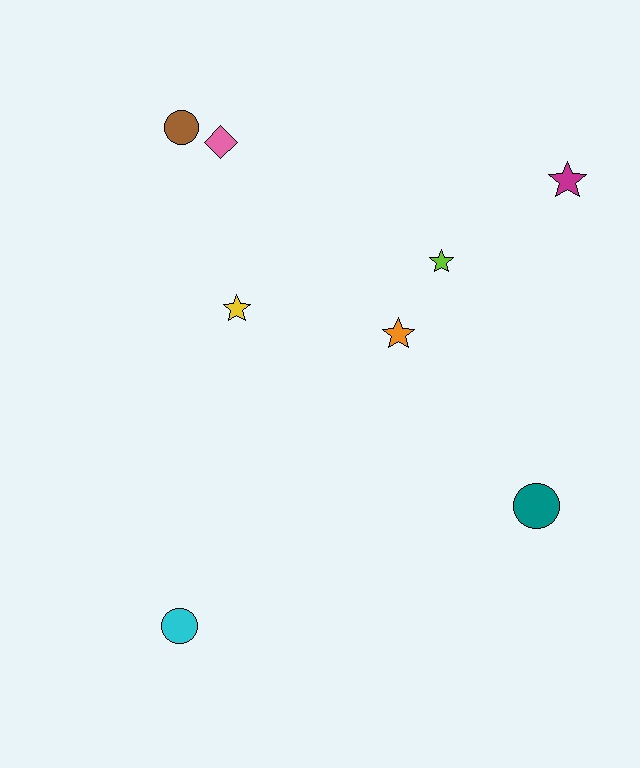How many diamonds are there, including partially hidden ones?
There is 1 diamond.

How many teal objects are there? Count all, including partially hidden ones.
There is 1 teal object.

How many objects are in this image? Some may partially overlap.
There are 8 objects.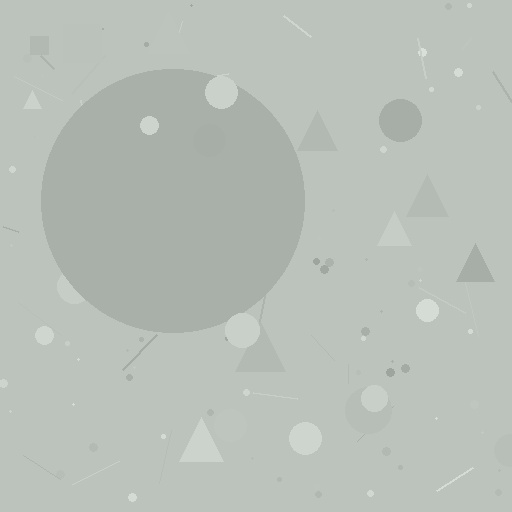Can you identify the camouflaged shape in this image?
The camouflaged shape is a circle.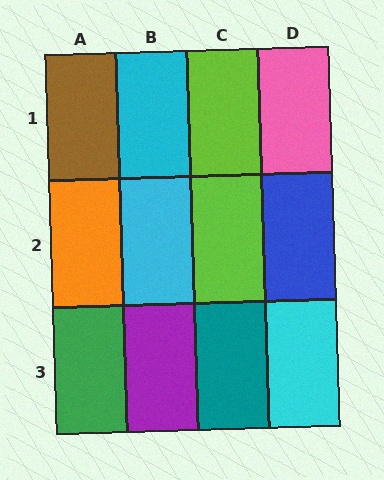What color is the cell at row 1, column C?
Lime.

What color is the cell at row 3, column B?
Purple.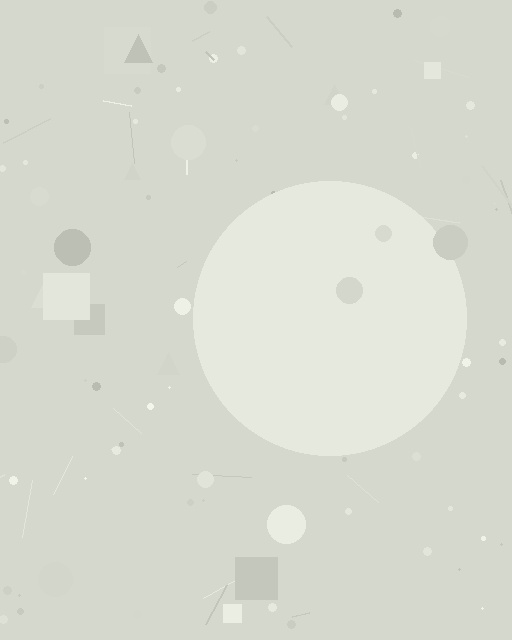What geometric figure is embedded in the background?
A circle is embedded in the background.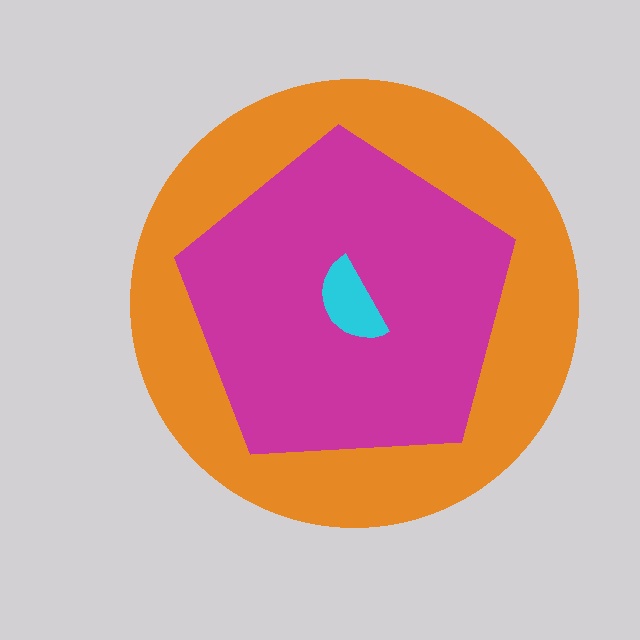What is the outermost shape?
The orange circle.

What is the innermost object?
The cyan semicircle.